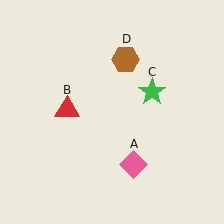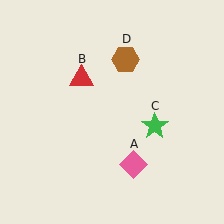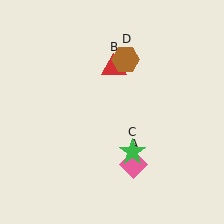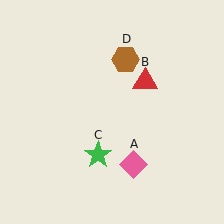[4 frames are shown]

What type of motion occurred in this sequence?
The red triangle (object B), green star (object C) rotated clockwise around the center of the scene.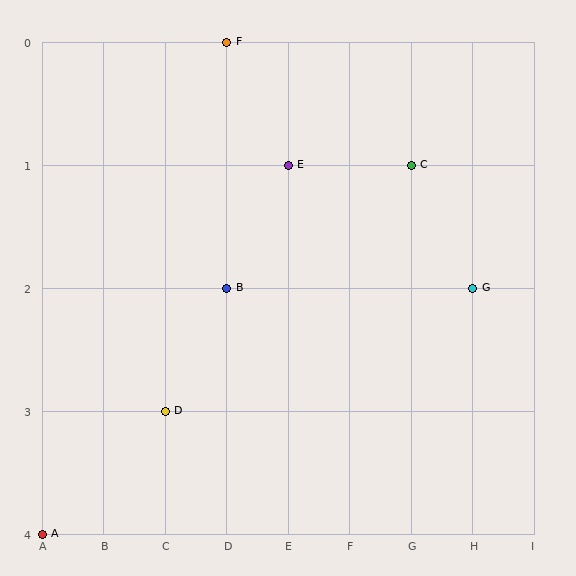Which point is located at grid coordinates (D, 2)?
Point B is at (D, 2).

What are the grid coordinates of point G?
Point G is at grid coordinates (H, 2).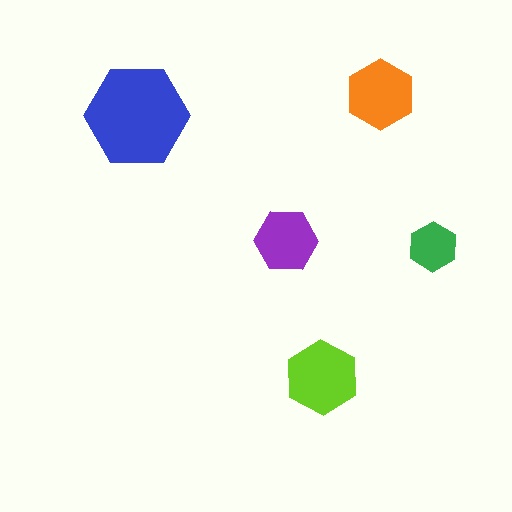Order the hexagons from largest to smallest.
the blue one, the lime one, the orange one, the purple one, the green one.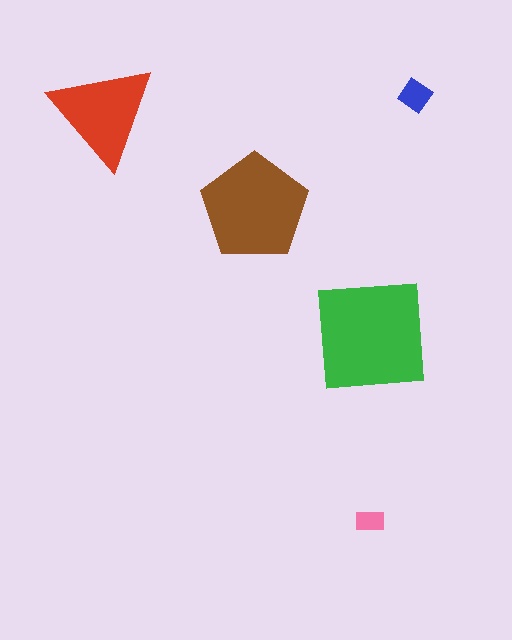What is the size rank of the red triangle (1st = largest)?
3rd.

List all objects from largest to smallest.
The green square, the brown pentagon, the red triangle, the blue diamond, the pink rectangle.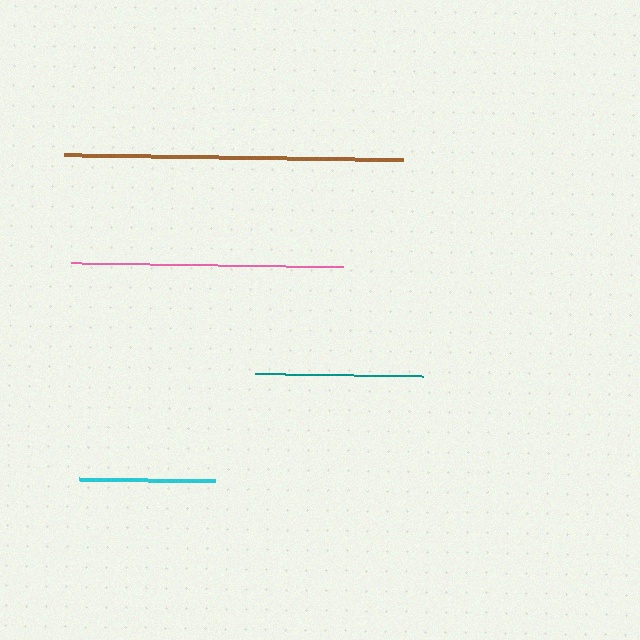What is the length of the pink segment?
The pink segment is approximately 272 pixels long.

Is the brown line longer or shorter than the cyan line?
The brown line is longer than the cyan line.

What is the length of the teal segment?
The teal segment is approximately 167 pixels long.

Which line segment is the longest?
The brown line is the longest at approximately 339 pixels.